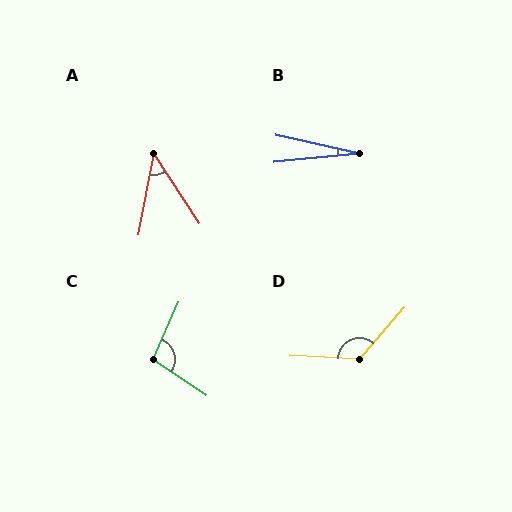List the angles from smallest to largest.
B (19°), A (44°), C (101°), D (129°).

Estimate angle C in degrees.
Approximately 101 degrees.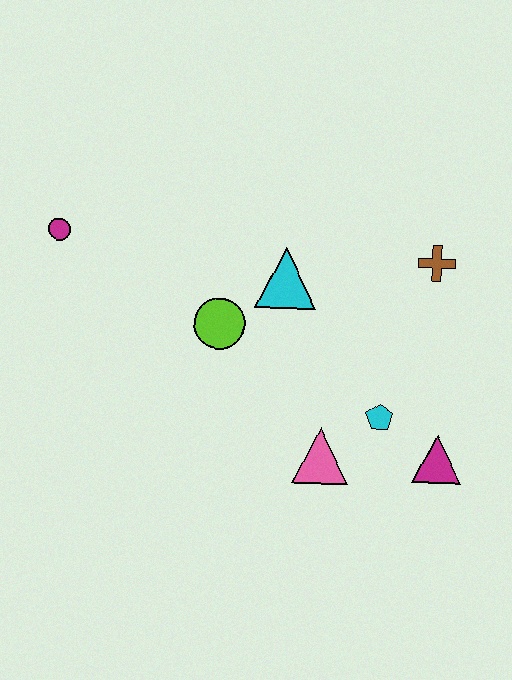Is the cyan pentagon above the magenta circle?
No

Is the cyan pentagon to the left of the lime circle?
No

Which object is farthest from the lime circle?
The magenta triangle is farthest from the lime circle.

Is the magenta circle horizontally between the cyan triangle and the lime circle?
No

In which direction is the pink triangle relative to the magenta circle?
The pink triangle is to the right of the magenta circle.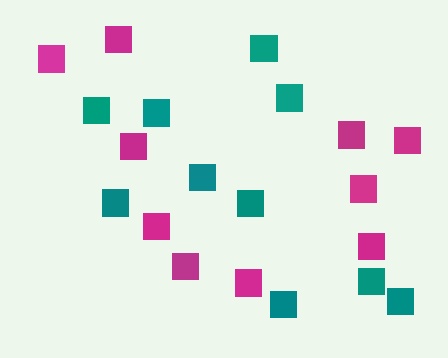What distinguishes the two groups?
There are 2 groups: one group of magenta squares (10) and one group of teal squares (10).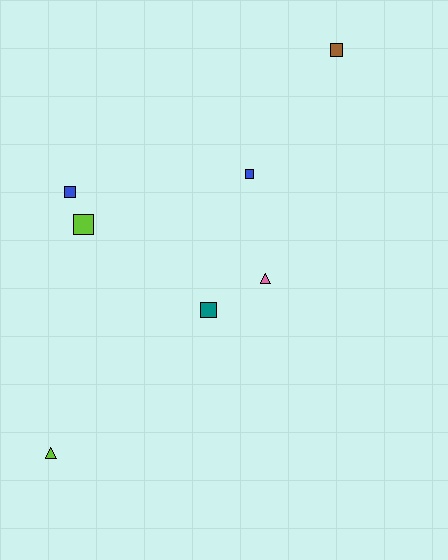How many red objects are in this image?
There are no red objects.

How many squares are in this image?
There are 5 squares.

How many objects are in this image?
There are 7 objects.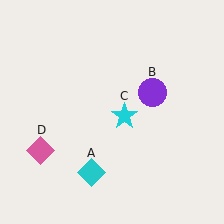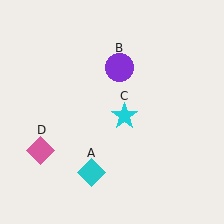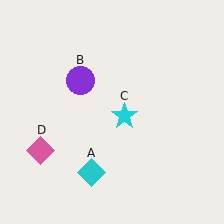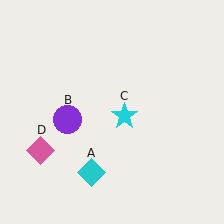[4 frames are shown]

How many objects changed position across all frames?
1 object changed position: purple circle (object B).